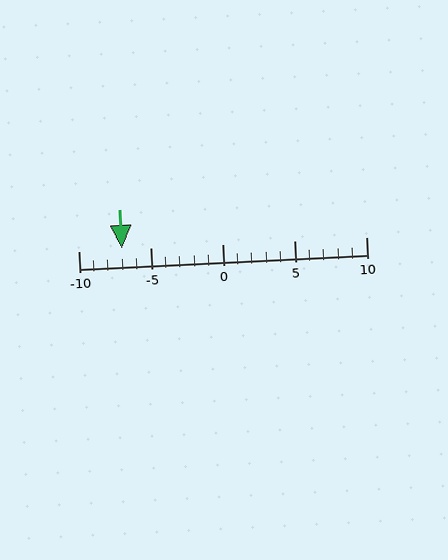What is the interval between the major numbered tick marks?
The major tick marks are spaced 5 units apart.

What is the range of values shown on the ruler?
The ruler shows values from -10 to 10.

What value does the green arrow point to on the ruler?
The green arrow points to approximately -7.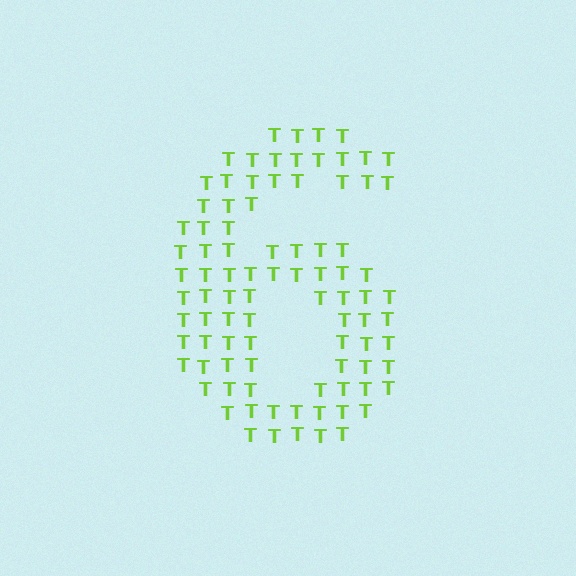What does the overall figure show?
The overall figure shows the digit 6.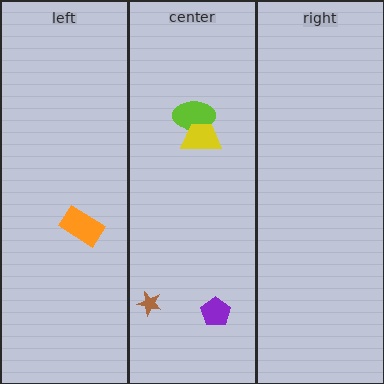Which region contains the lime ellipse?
The center region.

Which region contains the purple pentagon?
The center region.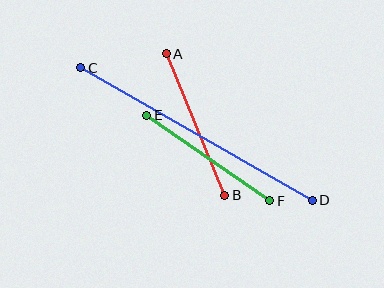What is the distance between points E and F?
The distance is approximately 150 pixels.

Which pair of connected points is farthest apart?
Points C and D are farthest apart.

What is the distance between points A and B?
The distance is approximately 153 pixels.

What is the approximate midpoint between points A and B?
The midpoint is at approximately (195, 124) pixels.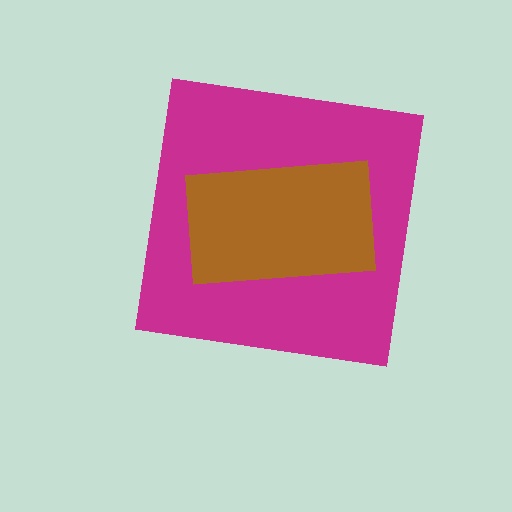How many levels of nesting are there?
2.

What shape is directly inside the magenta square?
The brown rectangle.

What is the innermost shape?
The brown rectangle.